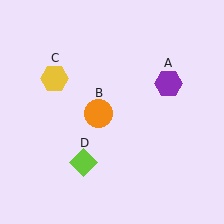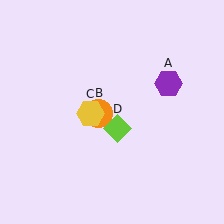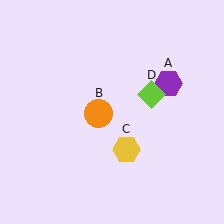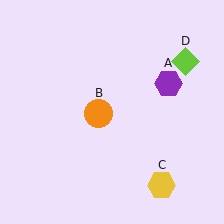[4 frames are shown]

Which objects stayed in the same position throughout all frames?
Purple hexagon (object A) and orange circle (object B) remained stationary.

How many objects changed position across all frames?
2 objects changed position: yellow hexagon (object C), lime diamond (object D).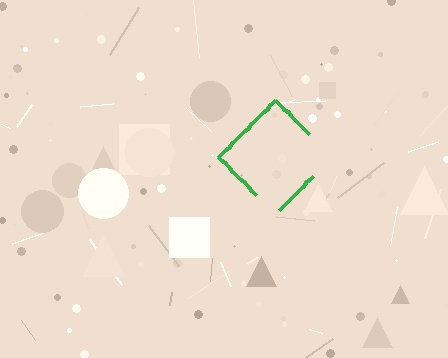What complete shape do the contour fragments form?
The contour fragments form a diamond.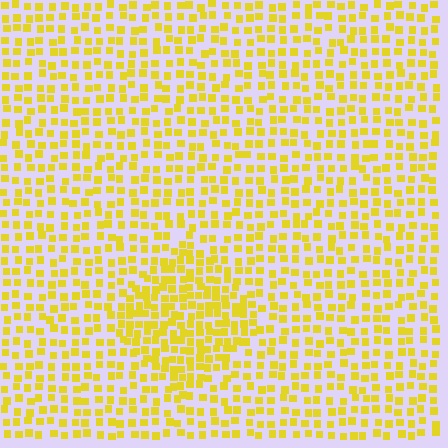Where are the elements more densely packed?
The elements are more densely packed inside the diamond boundary.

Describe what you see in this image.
The image contains small yellow elements arranged at two different densities. A diamond-shaped region is visible where the elements are more densely packed than the surrounding area.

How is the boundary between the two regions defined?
The boundary is defined by a change in element density (approximately 1.7x ratio). All elements are the same color, size, and shape.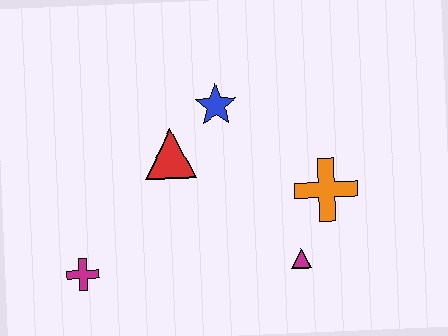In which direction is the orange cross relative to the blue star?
The orange cross is to the right of the blue star.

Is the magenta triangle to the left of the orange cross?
Yes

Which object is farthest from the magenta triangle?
The magenta cross is farthest from the magenta triangle.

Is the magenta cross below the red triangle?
Yes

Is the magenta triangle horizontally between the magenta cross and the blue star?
No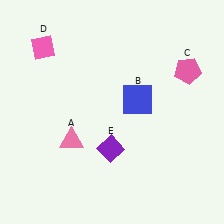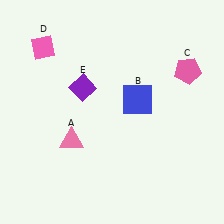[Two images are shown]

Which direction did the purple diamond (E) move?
The purple diamond (E) moved up.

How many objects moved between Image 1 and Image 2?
1 object moved between the two images.